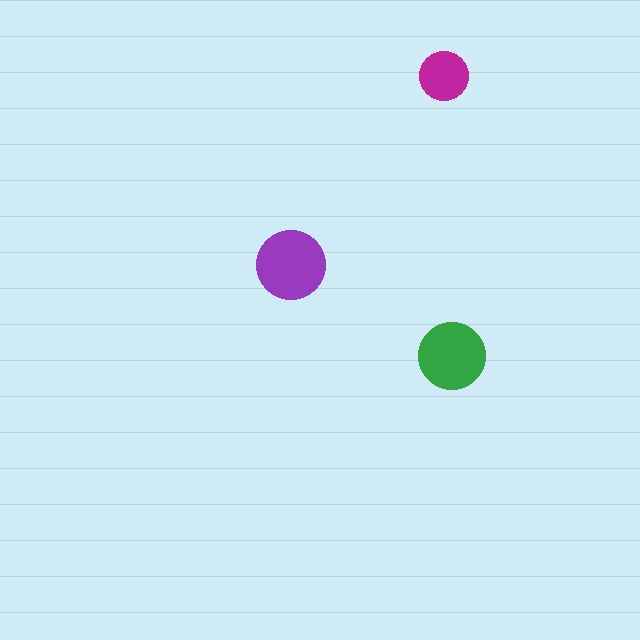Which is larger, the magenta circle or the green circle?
The green one.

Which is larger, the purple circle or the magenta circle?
The purple one.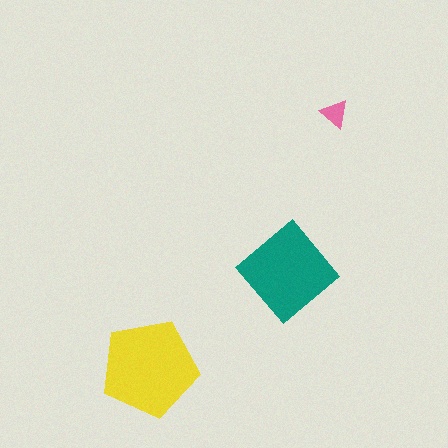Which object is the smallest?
The pink triangle.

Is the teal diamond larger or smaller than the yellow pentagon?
Smaller.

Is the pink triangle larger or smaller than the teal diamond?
Smaller.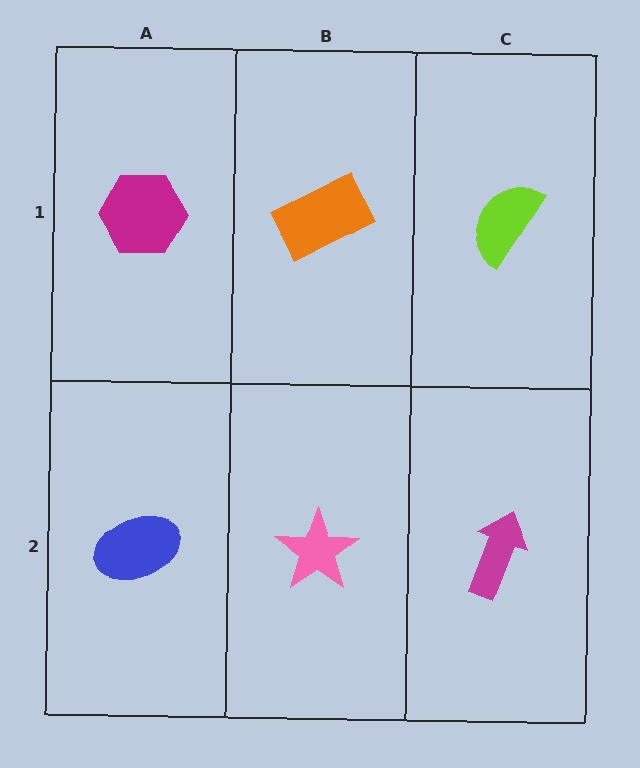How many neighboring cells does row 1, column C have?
2.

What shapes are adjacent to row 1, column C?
A magenta arrow (row 2, column C), an orange rectangle (row 1, column B).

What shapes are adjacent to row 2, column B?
An orange rectangle (row 1, column B), a blue ellipse (row 2, column A), a magenta arrow (row 2, column C).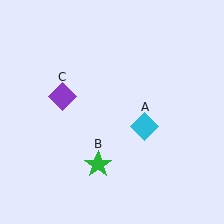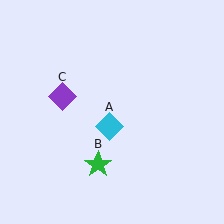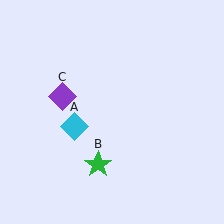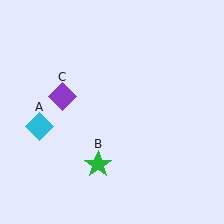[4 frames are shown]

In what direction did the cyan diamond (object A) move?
The cyan diamond (object A) moved left.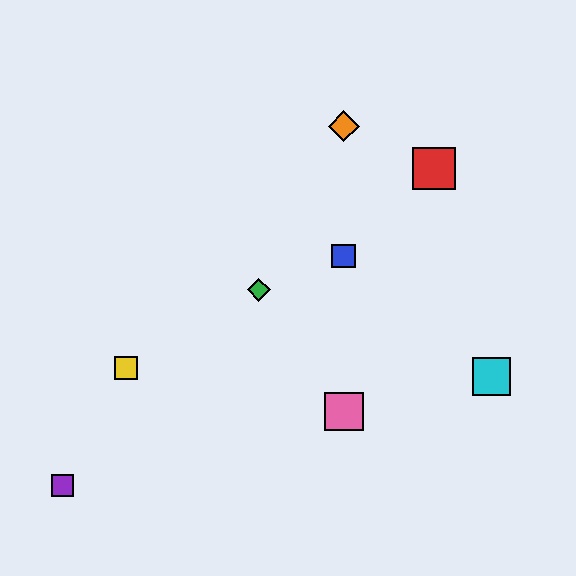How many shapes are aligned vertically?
3 shapes (the blue square, the orange diamond, the pink square) are aligned vertically.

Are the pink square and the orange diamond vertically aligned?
Yes, both are at x≈344.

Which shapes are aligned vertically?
The blue square, the orange diamond, the pink square are aligned vertically.